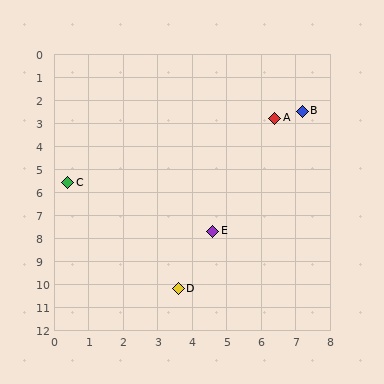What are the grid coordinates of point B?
Point B is at approximately (7.2, 2.5).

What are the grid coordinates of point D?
Point D is at approximately (3.6, 10.2).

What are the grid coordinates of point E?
Point E is at approximately (4.6, 7.7).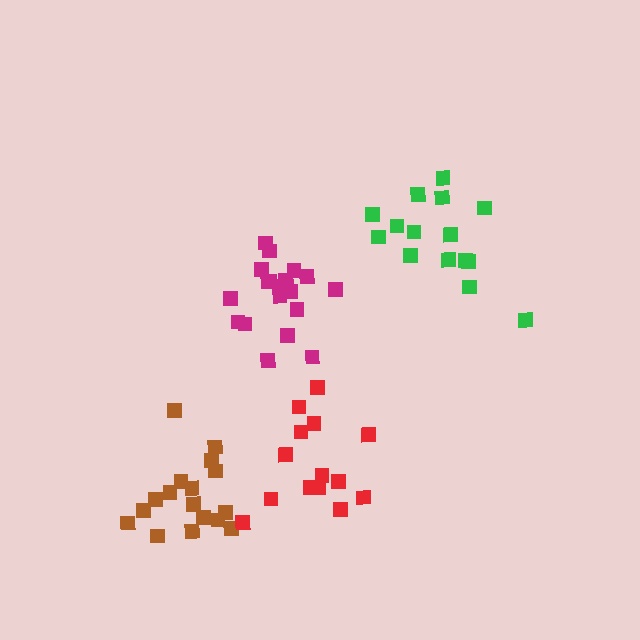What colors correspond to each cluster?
The clusters are colored: magenta, brown, green, red.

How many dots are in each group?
Group 1: 19 dots, Group 2: 17 dots, Group 3: 15 dots, Group 4: 14 dots (65 total).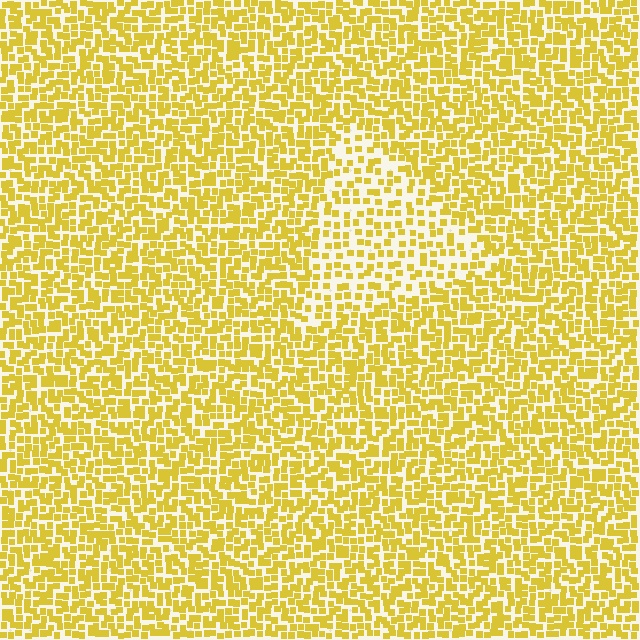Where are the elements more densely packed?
The elements are more densely packed outside the triangle boundary.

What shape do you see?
I see a triangle.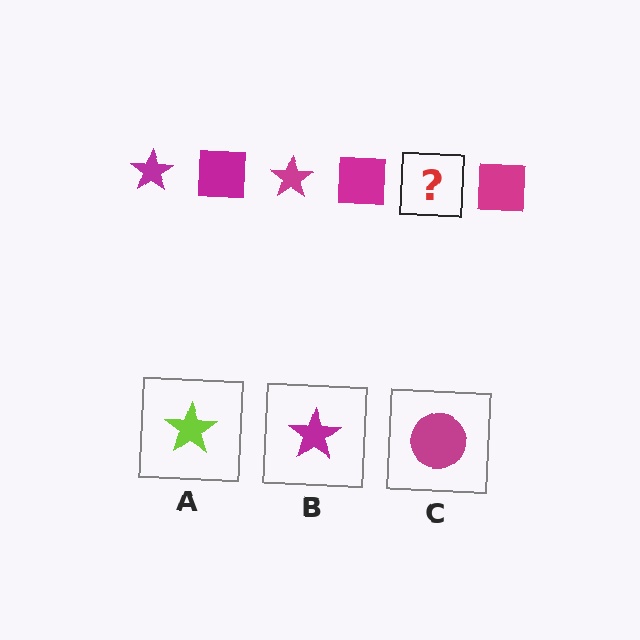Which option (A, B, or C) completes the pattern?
B.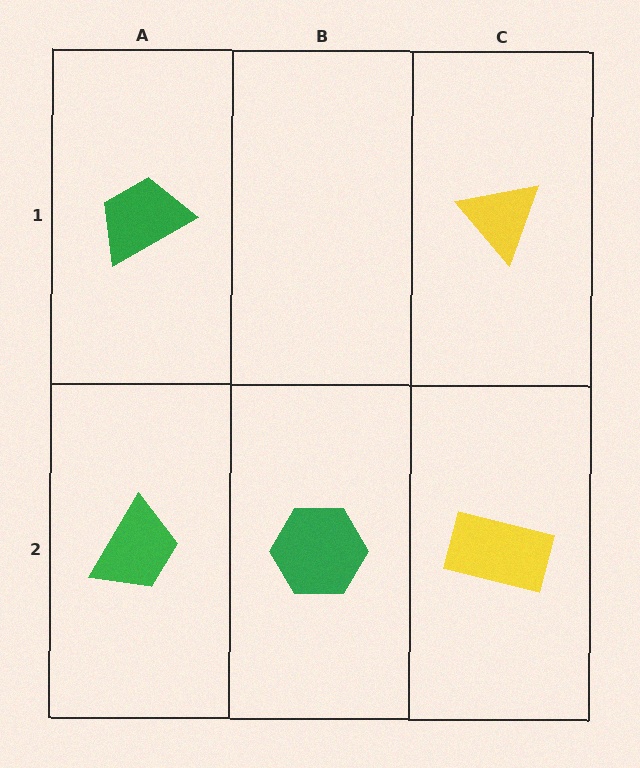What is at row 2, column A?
A green trapezoid.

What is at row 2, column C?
A yellow rectangle.